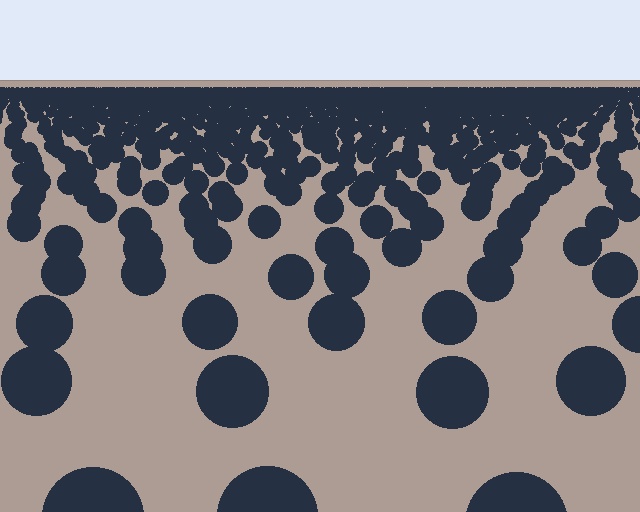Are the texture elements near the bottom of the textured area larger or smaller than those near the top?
Larger. Near the bottom, elements are closer to the viewer and appear at a bigger on-screen size.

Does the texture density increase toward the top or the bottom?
Density increases toward the top.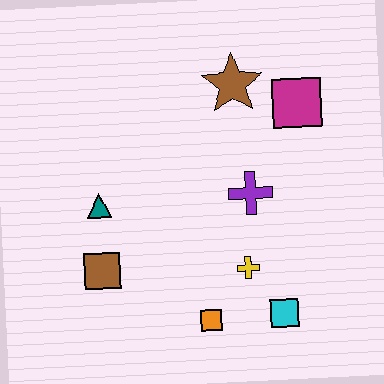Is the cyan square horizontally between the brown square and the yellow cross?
No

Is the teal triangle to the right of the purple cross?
No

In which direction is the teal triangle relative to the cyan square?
The teal triangle is to the left of the cyan square.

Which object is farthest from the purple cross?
The brown square is farthest from the purple cross.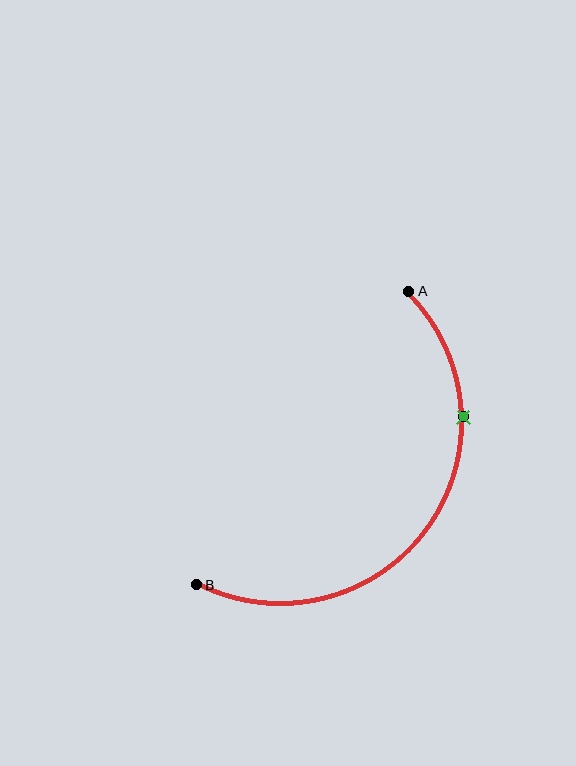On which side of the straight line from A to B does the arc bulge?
The arc bulges below and to the right of the straight line connecting A and B.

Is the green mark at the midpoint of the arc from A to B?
No. The green mark lies on the arc but is closer to endpoint A. The arc midpoint would be at the point on the curve equidistant along the arc from both A and B.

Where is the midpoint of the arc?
The arc midpoint is the point on the curve farthest from the straight line joining A and B. It sits below and to the right of that line.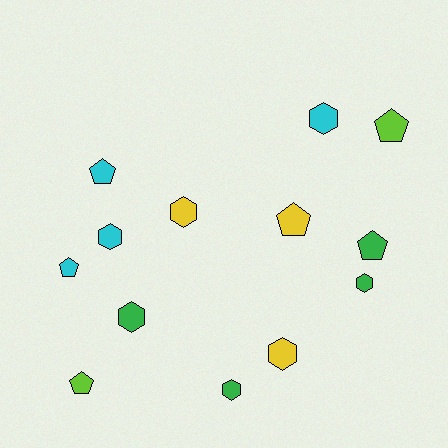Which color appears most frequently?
Cyan, with 4 objects.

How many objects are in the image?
There are 13 objects.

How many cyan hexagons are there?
There are 2 cyan hexagons.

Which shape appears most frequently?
Hexagon, with 7 objects.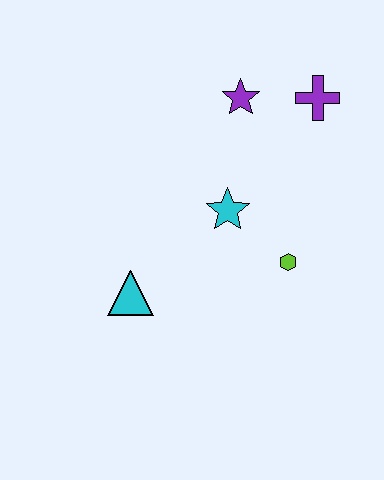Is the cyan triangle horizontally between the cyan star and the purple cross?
No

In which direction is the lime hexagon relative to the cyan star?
The lime hexagon is to the right of the cyan star.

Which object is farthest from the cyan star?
The purple cross is farthest from the cyan star.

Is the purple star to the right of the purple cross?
No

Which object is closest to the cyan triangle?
The cyan star is closest to the cyan triangle.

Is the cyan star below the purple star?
Yes